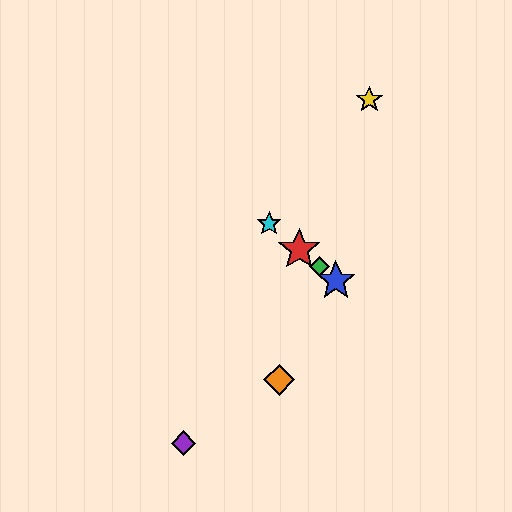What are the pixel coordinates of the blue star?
The blue star is at (336, 281).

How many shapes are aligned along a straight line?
4 shapes (the red star, the blue star, the green diamond, the cyan star) are aligned along a straight line.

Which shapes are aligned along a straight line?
The red star, the blue star, the green diamond, the cyan star are aligned along a straight line.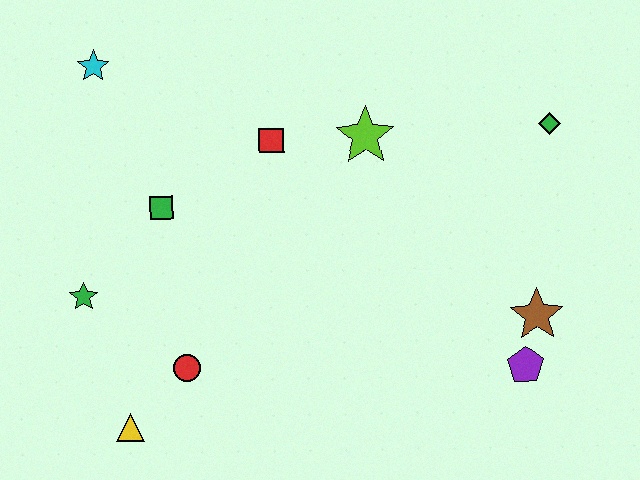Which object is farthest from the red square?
The purple pentagon is farthest from the red square.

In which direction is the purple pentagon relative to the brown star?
The purple pentagon is below the brown star.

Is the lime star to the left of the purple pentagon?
Yes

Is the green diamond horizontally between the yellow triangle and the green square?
No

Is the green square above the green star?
Yes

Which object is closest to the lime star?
The red square is closest to the lime star.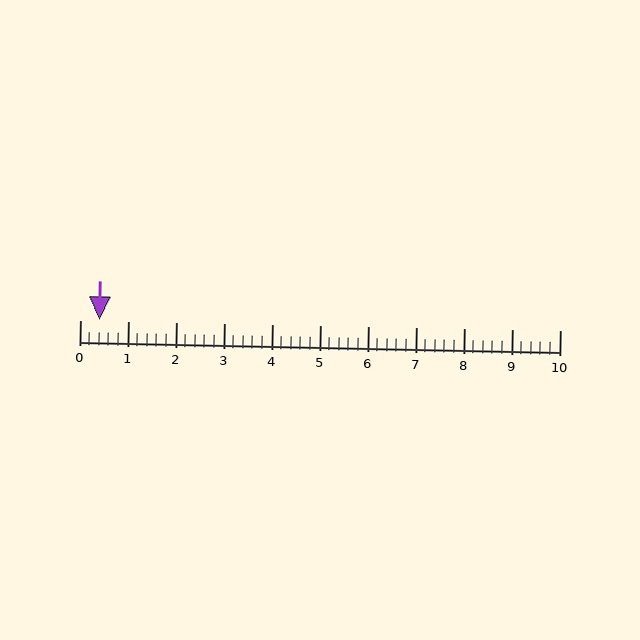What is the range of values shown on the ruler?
The ruler shows values from 0 to 10.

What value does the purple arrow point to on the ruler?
The purple arrow points to approximately 0.4.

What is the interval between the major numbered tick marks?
The major tick marks are spaced 1 units apart.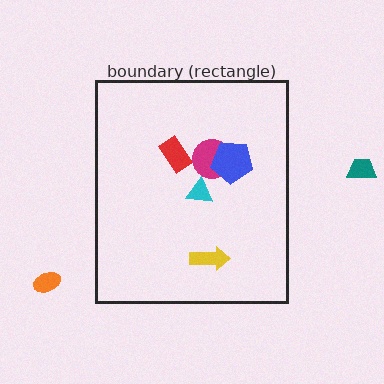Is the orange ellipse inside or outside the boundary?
Outside.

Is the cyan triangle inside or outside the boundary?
Inside.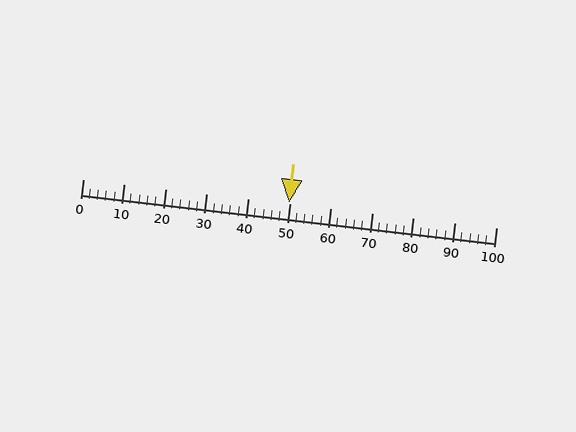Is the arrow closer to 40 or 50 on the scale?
The arrow is closer to 50.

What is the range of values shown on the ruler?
The ruler shows values from 0 to 100.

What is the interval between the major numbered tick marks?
The major tick marks are spaced 10 units apart.